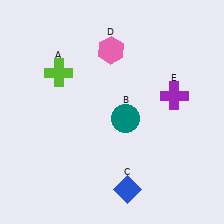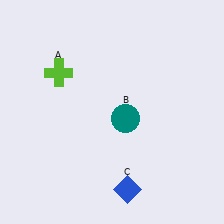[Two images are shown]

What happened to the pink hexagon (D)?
The pink hexagon (D) was removed in Image 2. It was in the top-left area of Image 1.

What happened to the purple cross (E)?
The purple cross (E) was removed in Image 2. It was in the top-right area of Image 1.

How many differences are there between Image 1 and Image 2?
There are 2 differences between the two images.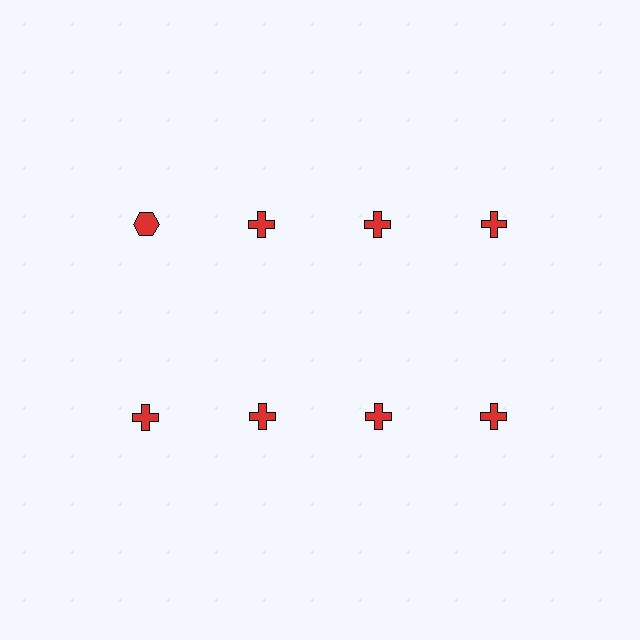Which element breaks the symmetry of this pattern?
The red hexagon in the top row, leftmost column breaks the symmetry. All other shapes are red crosses.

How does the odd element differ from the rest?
It has a different shape: hexagon instead of cross.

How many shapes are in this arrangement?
There are 8 shapes arranged in a grid pattern.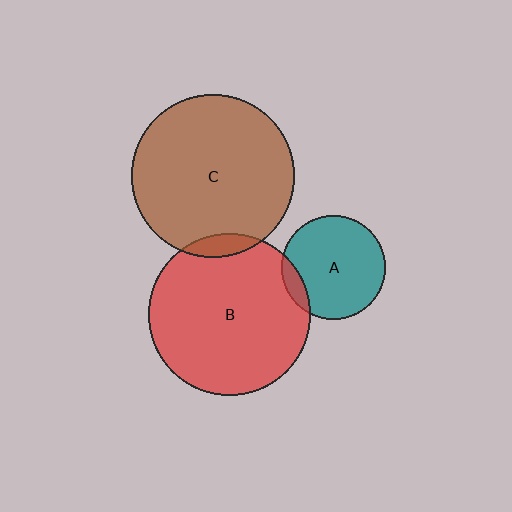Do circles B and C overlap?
Yes.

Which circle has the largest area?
Circle C (brown).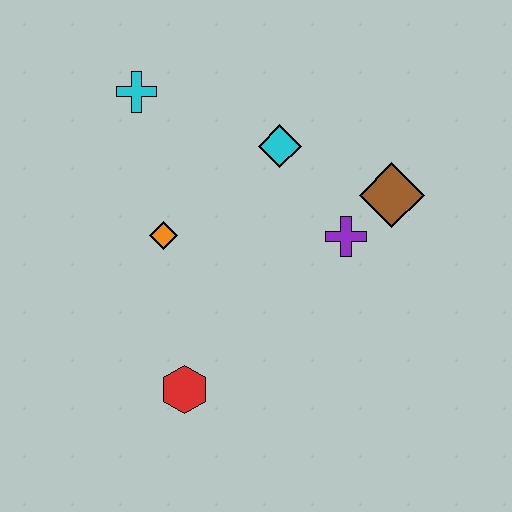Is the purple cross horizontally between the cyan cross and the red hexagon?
No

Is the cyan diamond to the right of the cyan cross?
Yes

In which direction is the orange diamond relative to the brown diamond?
The orange diamond is to the left of the brown diamond.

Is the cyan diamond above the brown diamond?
Yes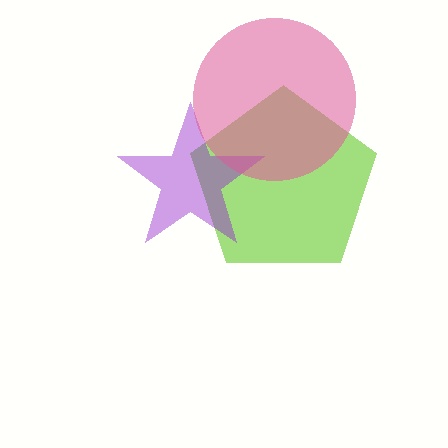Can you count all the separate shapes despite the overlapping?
Yes, there are 3 separate shapes.